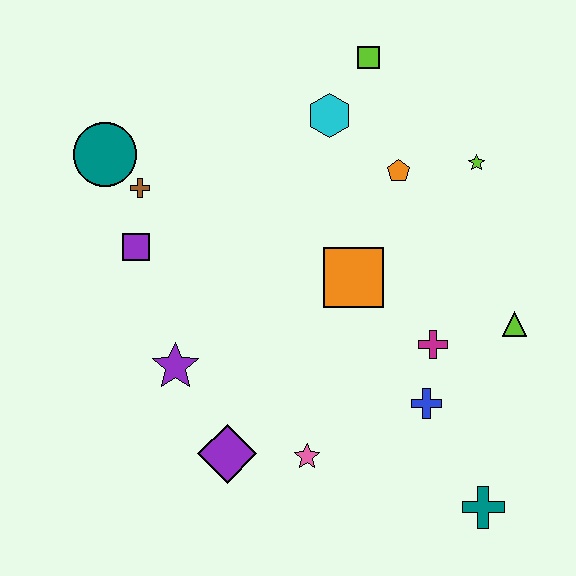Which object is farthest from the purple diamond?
The lime square is farthest from the purple diamond.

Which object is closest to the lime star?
The orange pentagon is closest to the lime star.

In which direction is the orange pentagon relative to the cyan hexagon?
The orange pentagon is to the right of the cyan hexagon.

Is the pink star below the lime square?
Yes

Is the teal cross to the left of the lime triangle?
Yes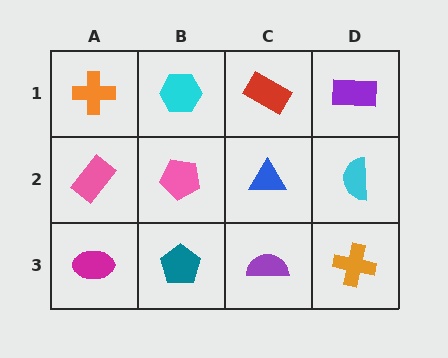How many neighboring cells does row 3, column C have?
3.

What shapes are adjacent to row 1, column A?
A pink rectangle (row 2, column A), a cyan hexagon (row 1, column B).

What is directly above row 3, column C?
A blue triangle.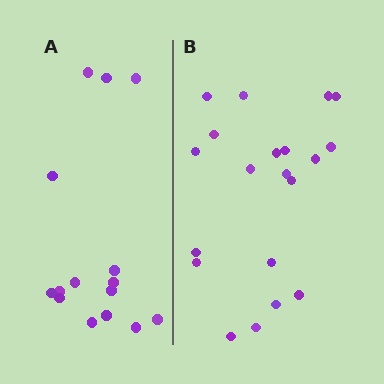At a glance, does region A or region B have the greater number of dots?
Region B (the right region) has more dots.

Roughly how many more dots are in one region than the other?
Region B has about 5 more dots than region A.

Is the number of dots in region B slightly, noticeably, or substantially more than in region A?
Region B has noticeably more, but not dramatically so. The ratio is roughly 1.3 to 1.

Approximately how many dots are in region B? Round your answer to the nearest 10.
About 20 dots.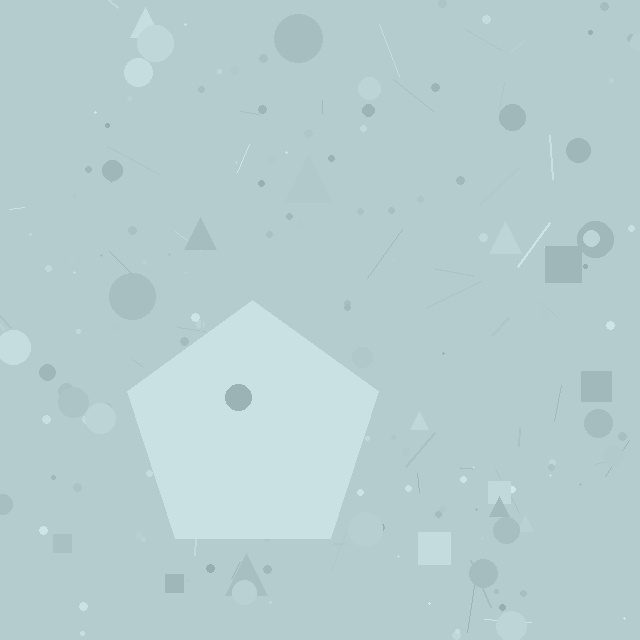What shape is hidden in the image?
A pentagon is hidden in the image.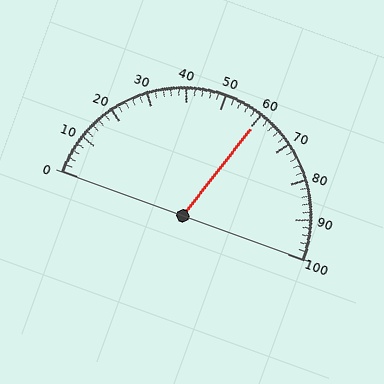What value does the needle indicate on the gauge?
The needle indicates approximately 60.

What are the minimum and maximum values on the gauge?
The gauge ranges from 0 to 100.